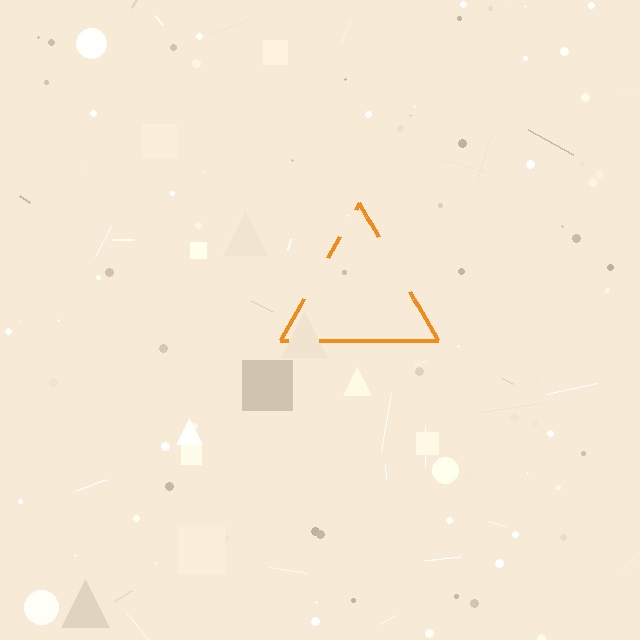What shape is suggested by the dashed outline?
The dashed outline suggests a triangle.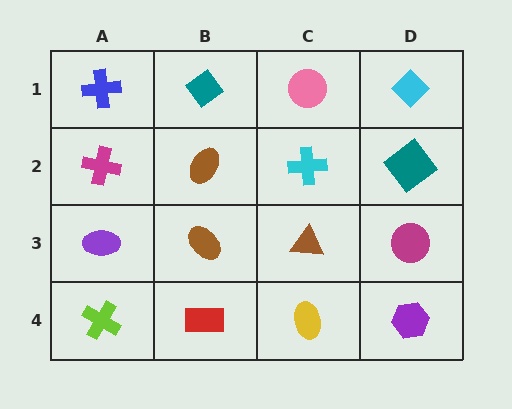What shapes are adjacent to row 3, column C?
A cyan cross (row 2, column C), a yellow ellipse (row 4, column C), a brown ellipse (row 3, column B), a magenta circle (row 3, column D).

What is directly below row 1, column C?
A cyan cross.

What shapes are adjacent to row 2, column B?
A teal diamond (row 1, column B), a brown ellipse (row 3, column B), a magenta cross (row 2, column A), a cyan cross (row 2, column C).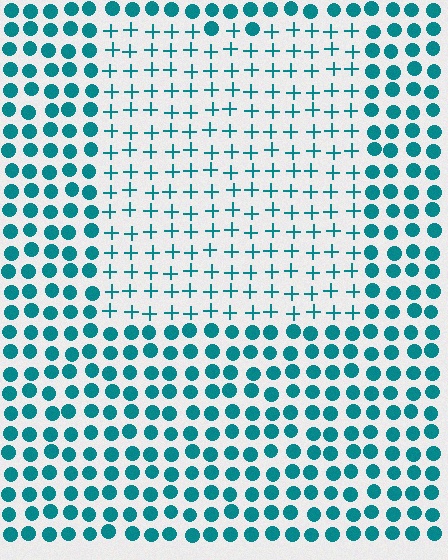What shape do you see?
I see a rectangle.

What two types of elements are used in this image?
The image uses plus signs inside the rectangle region and circles outside it.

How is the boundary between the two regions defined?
The boundary is defined by a change in element shape: plus signs inside vs. circles outside. All elements share the same color and spacing.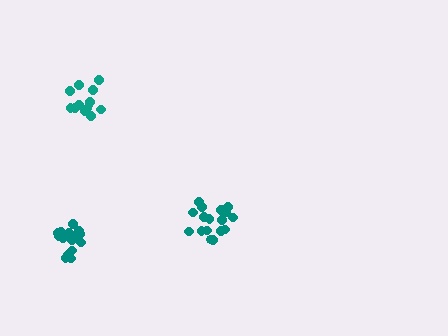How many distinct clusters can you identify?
There are 3 distinct clusters.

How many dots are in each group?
Group 1: 14 dots, Group 2: 17 dots, Group 3: 18 dots (49 total).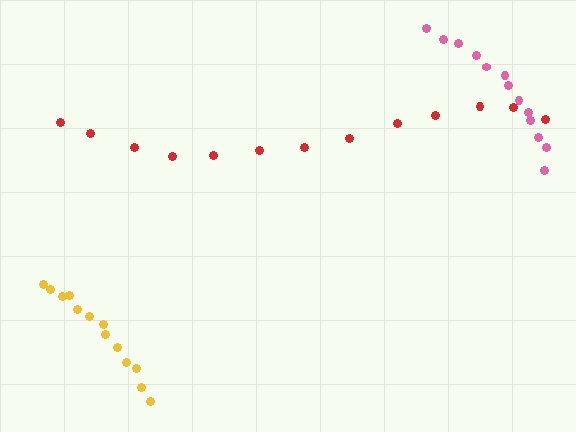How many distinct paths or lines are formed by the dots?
There are 3 distinct paths.